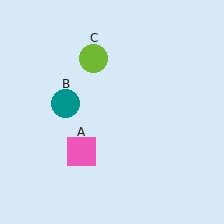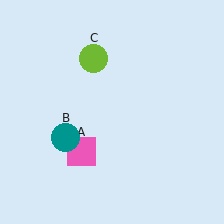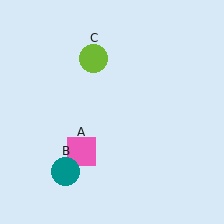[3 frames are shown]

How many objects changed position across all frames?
1 object changed position: teal circle (object B).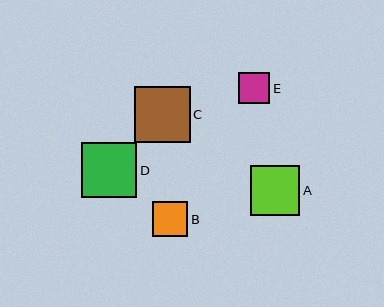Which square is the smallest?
Square E is the smallest with a size of approximately 31 pixels.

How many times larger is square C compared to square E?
Square C is approximately 1.8 times the size of square E.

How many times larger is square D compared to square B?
Square D is approximately 1.6 times the size of square B.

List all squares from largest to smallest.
From largest to smallest: C, D, A, B, E.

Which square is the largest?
Square C is the largest with a size of approximately 56 pixels.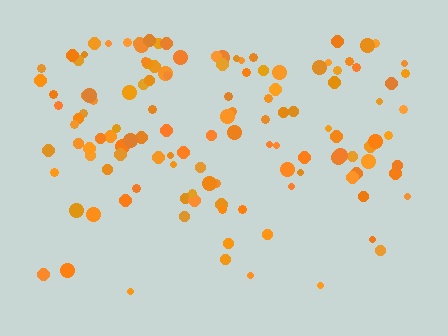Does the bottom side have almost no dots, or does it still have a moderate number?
Still a moderate number, just noticeably fewer than the top.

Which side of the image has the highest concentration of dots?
The top.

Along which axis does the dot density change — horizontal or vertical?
Vertical.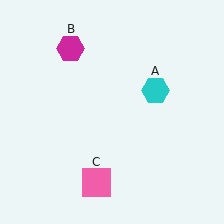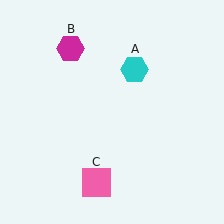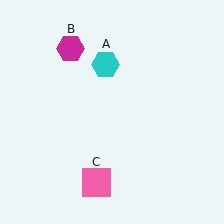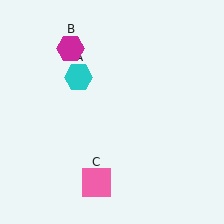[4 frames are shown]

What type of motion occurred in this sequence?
The cyan hexagon (object A) rotated counterclockwise around the center of the scene.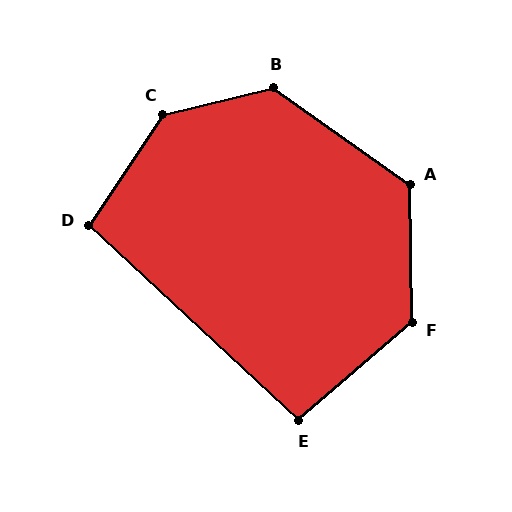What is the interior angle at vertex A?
Approximately 126 degrees (obtuse).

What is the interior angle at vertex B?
Approximately 131 degrees (obtuse).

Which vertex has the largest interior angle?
C, at approximately 137 degrees.